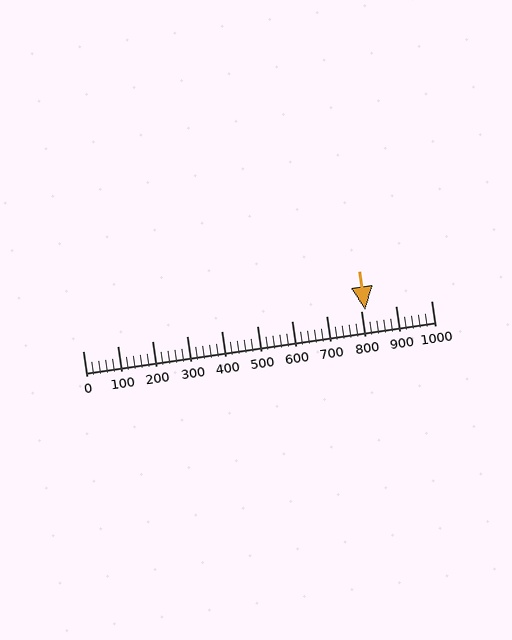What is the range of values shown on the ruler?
The ruler shows values from 0 to 1000.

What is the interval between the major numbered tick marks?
The major tick marks are spaced 100 units apart.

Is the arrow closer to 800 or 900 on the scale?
The arrow is closer to 800.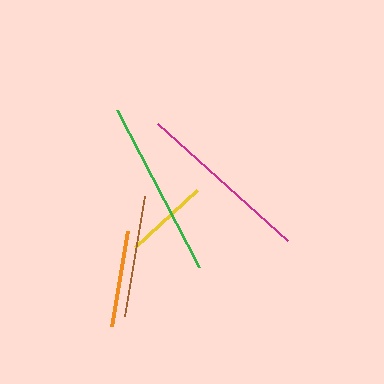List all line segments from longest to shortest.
From longest to shortest: green, magenta, brown, orange, yellow.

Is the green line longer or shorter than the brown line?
The green line is longer than the brown line.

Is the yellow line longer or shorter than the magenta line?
The magenta line is longer than the yellow line.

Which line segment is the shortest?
The yellow line is the shortest at approximately 85 pixels.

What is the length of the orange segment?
The orange segment is approximately 96 pixels long.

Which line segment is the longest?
The green line is the longest at approximately 177 pixels.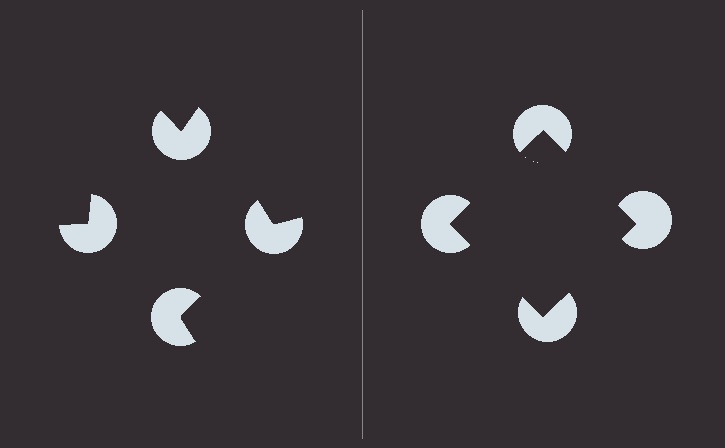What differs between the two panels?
The pac-man discs are positioned identically on both sides; only the wedge orientations differ. On the right they align to a square; on the left they are misaligned.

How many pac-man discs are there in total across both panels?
8 — 4 on each side.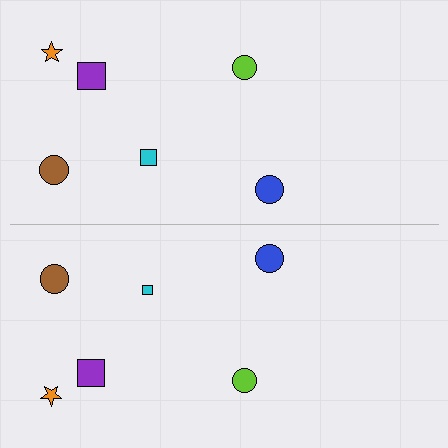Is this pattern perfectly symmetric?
No, the pattern is not perfectly symmetric. The cyan square on the bottom side has a different size than its mirror counterpart.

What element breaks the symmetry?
The cyan square on the bottom side has a different size than its mirror counterpart.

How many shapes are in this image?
There are 12 shapes in this image.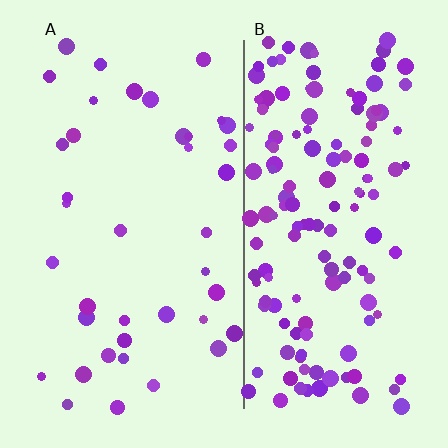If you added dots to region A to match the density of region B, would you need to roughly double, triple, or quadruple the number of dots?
Approximately quadruple.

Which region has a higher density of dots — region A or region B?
B (the right).